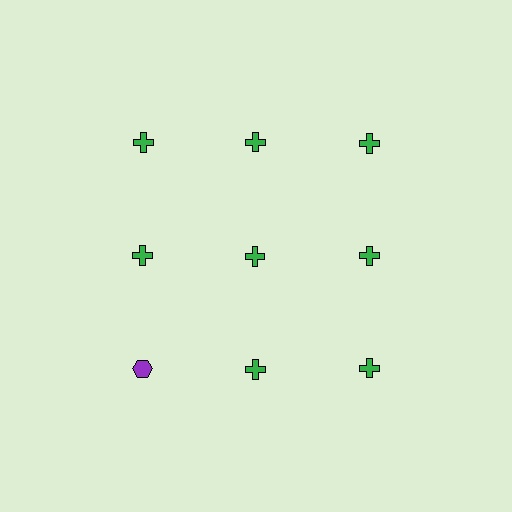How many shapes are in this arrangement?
There are 9 shapes arranged in a grid pattern.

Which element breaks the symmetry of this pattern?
The purple hexagon in the third row, leftmost column breaks the symmetry. All other shapes are green crosses.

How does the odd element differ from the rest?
It differs in both color (purple instead of green) and shape (hexagon instead of cross).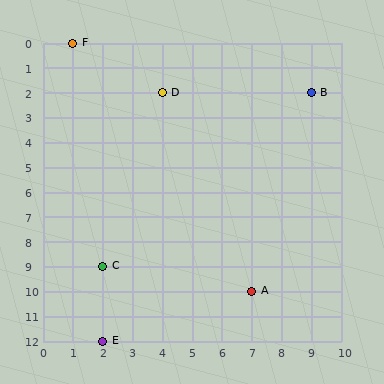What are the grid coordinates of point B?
Point B is at grid coordinates (9, 2).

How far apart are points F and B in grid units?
Points F and B are 8 columns and 2 rows apart (about 8.2 grid units diagonally).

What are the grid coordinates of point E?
Point E is at grid coordinates (2, 12).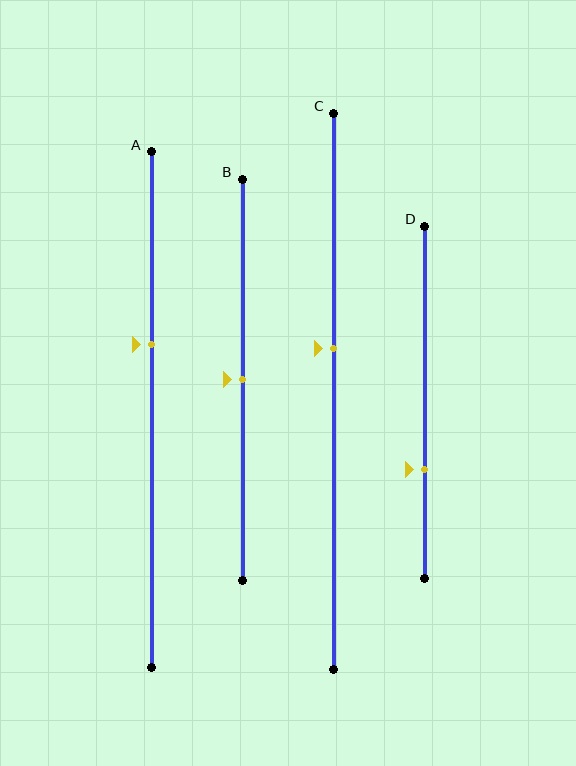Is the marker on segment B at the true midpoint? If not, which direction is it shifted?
Yes, the marker on segment B is at the true midpoint.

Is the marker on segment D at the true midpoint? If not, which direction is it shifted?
No, the marker on segment D is shifted downward by about 19% of the segment length.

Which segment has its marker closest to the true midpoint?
Segment B has its marker closest to the true midpoint.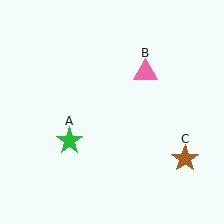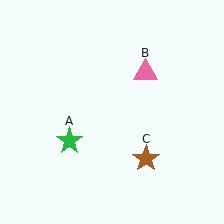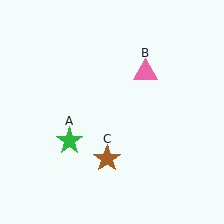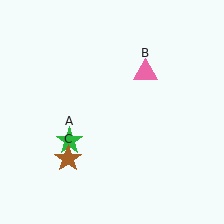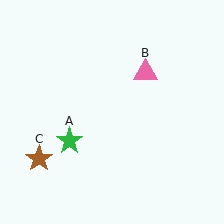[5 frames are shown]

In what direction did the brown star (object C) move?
The brown star (object C) moved left.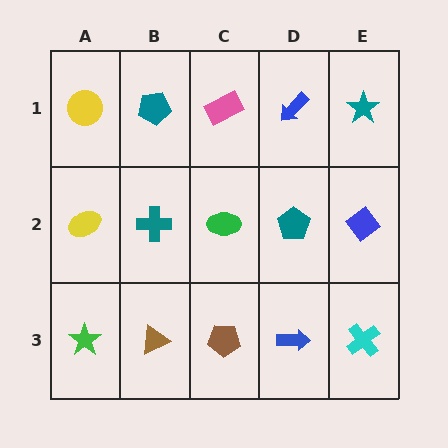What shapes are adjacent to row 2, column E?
A teal star (row 1, column E), a cyan cross (row 3, column E), a teal pentagon (row 2, column D).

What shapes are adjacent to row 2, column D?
A blue arrow (row 1, column D), a blue arrow (row 3, column D), a green ellipse (row 2, column C), a blue diamond (row 2, column E).